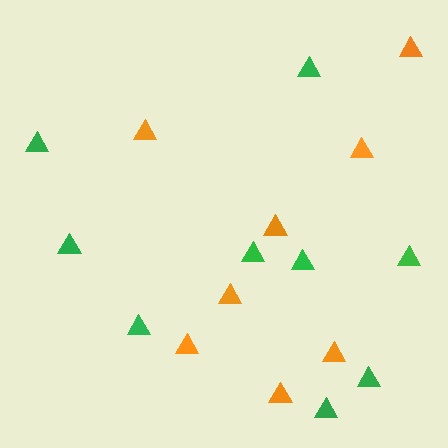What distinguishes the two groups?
There are 2 groups: one group of green triangles (9) and one group of orange triangles (8).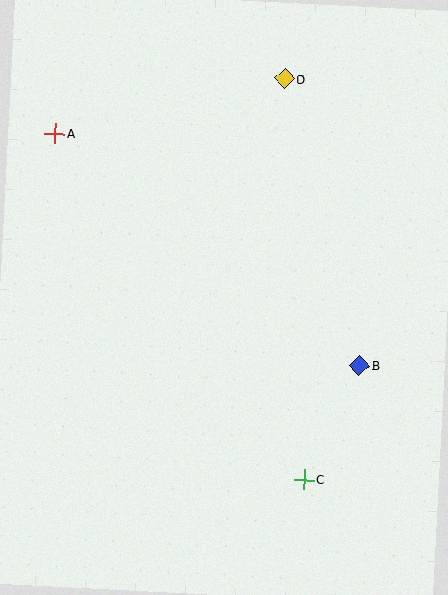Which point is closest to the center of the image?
Point B at (359, 366) is closest to the center.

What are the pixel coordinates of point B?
Point B is at (359, 366).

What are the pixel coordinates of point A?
Point A is at (55, 134).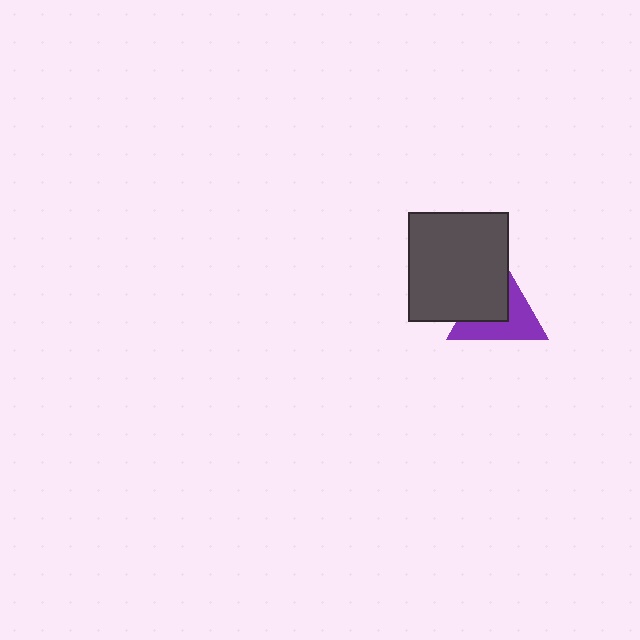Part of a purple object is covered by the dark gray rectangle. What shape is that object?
It is a triangle.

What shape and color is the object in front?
The object in front is a dark gray rectangle.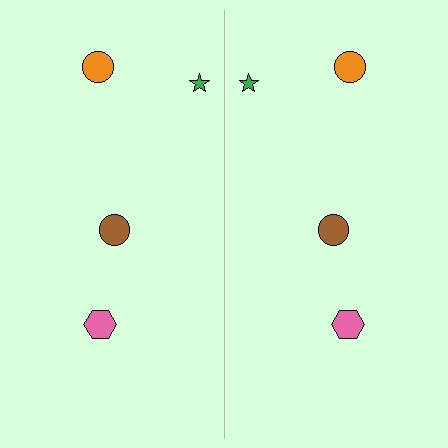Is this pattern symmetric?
Yes, this pattern has bilateral (reflection) symmetry.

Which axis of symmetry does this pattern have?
The pattern has a vertical axis of symmetry running through the center of the image.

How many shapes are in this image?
There are 8 shapes in this image.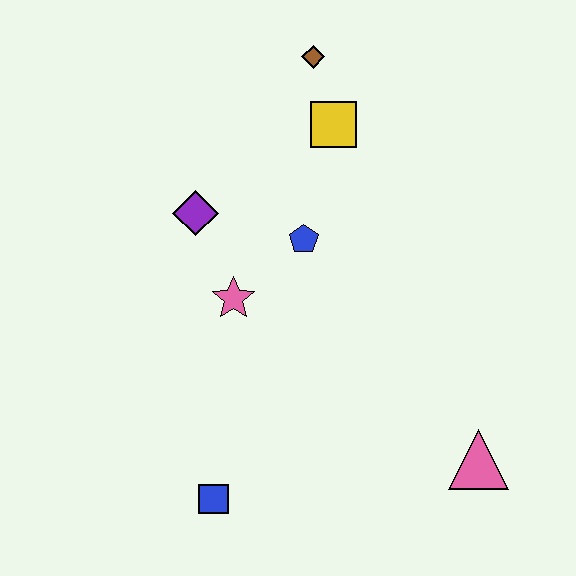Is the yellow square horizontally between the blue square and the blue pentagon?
No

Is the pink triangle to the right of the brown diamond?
Yes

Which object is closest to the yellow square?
The brown diamond is closest to the yellow square.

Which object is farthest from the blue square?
The brown diamond is farthest from the blue square.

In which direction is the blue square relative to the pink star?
The blue square is below the pink star.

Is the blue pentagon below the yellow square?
Yes